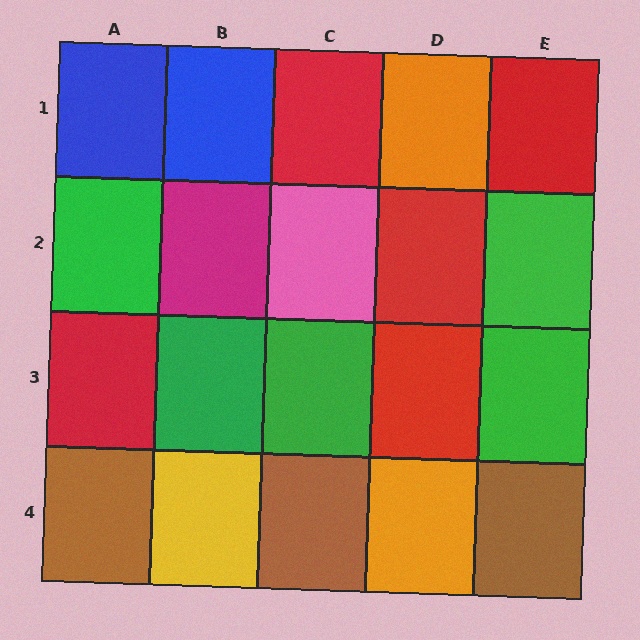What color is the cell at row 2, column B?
Magenta.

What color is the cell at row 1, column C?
Red.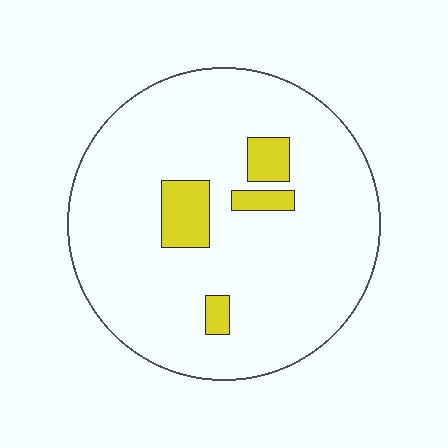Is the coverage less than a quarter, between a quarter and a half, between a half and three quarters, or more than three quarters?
Less than a quarter.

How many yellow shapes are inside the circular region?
4.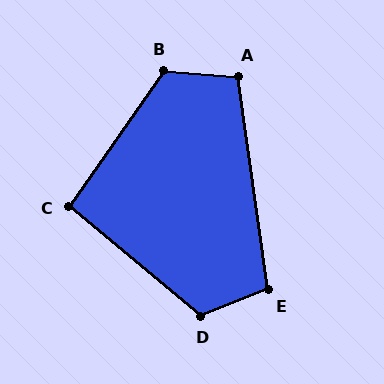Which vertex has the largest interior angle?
B, at approximately 121 degrees.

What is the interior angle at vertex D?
Approximately 119 degrees (obtuse).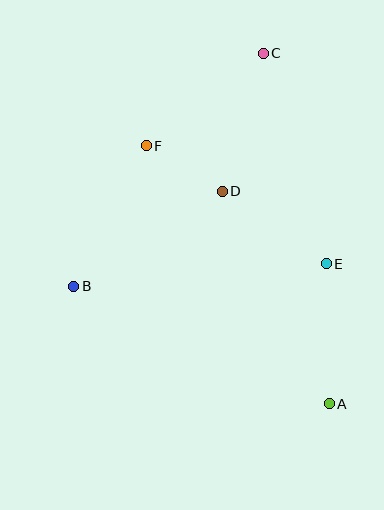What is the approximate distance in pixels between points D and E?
The distance between D and E is approximately 127 pixels.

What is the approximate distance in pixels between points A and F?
The distance between A and F is approximately 316 pixels.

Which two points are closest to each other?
Points D and F are closest to each other.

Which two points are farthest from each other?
Points A and C are farthest from each other.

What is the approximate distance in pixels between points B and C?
The distance between B and C is approximately 300 pixels.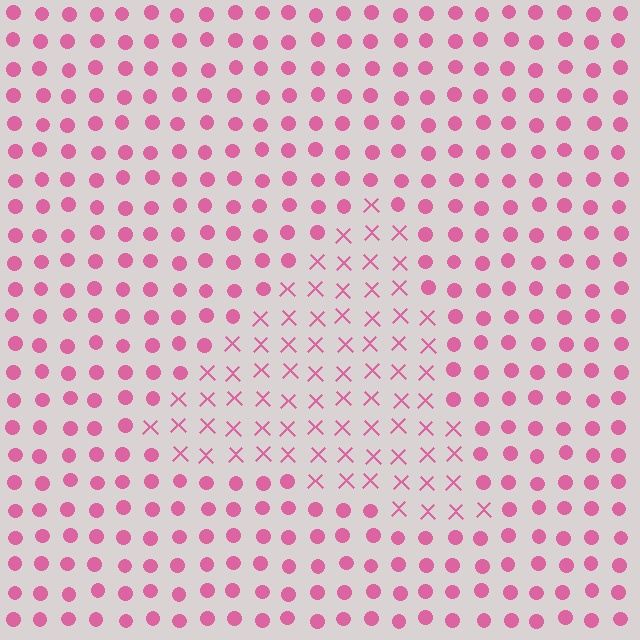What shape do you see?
I see a triangle.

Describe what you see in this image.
The image is filled with small pink elements arranged in a uniform grid. A triangle-shaped region contains X marks, while the surrounding area contains circles. The boundary is defined purely by the change in element shape.